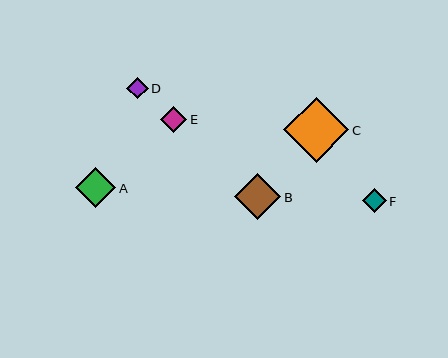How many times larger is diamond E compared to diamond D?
Diamond E is approximately 1.2 times the size of diamond D.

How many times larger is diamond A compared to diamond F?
Diamond A is approximately 1.7 times the size of diamond F.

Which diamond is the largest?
Diamond C is the largest with a size of approximately 65 pixels.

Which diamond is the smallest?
Diamond D is the smallest with a size of approximately 21 pixels.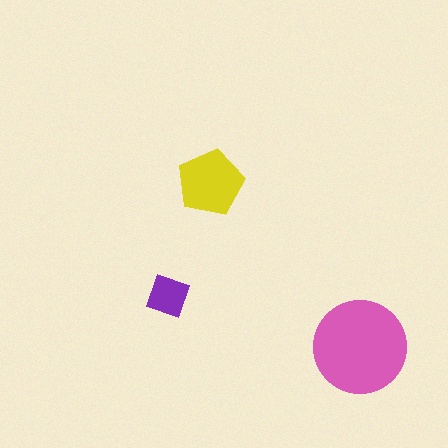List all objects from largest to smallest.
The pink circle, the yellow pentagon, the purple diamond.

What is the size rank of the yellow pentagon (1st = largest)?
2nd.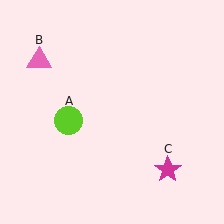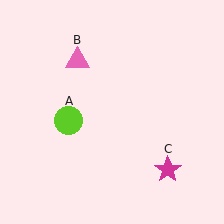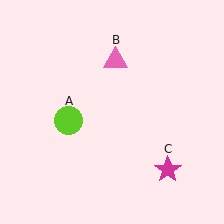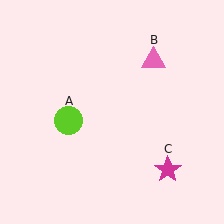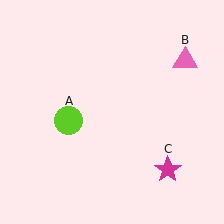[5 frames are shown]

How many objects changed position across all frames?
1 object changed position: pink triangle (object B).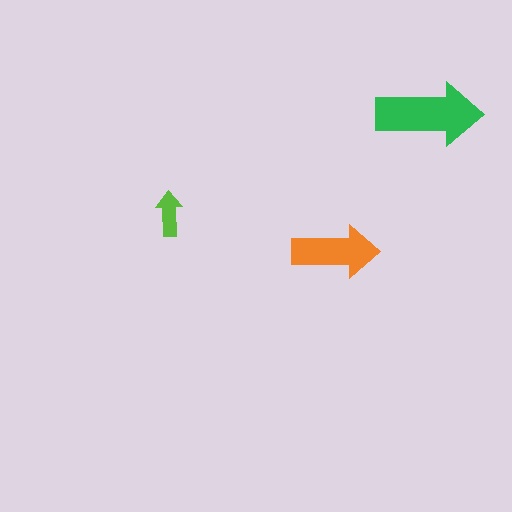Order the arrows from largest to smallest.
the green one, the orange one, the lime one.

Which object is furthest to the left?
The lime arrow is leftmost.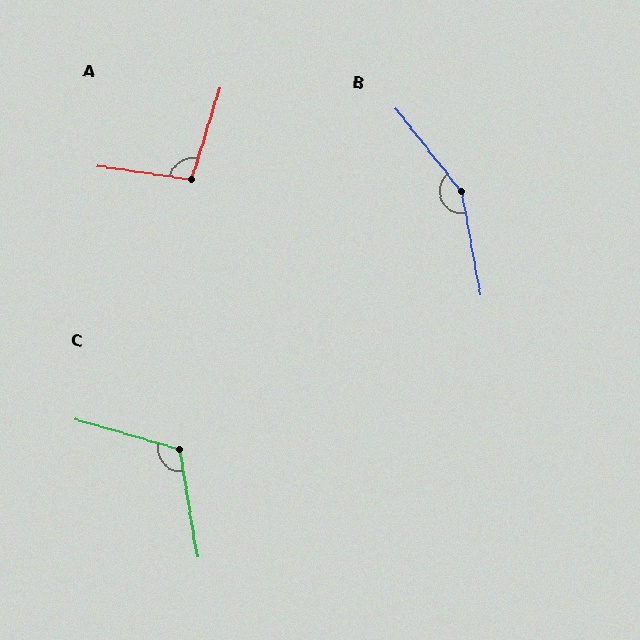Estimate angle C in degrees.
Approximately 115 degrees.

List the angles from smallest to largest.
A (99°), C (115°), B (152°).